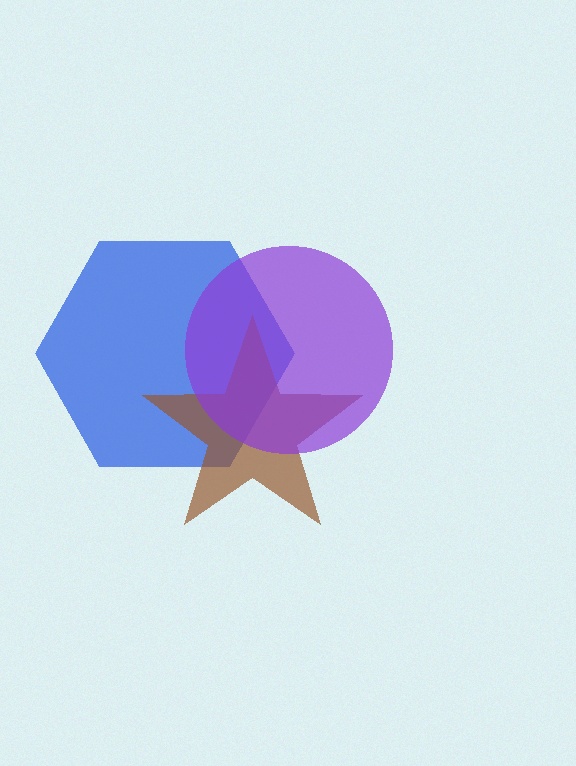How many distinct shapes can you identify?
There are 3 distinct shapes: a blue hexagon, a brown star, a purple circle.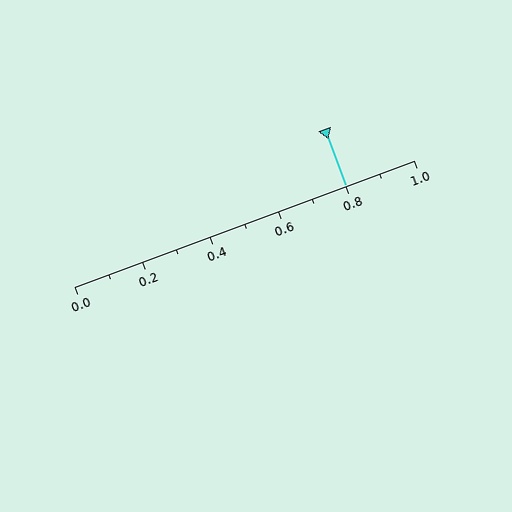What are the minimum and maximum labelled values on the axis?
The axis runs from 0.0 to 1.0.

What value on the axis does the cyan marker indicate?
The marker indicates approximately 0.8.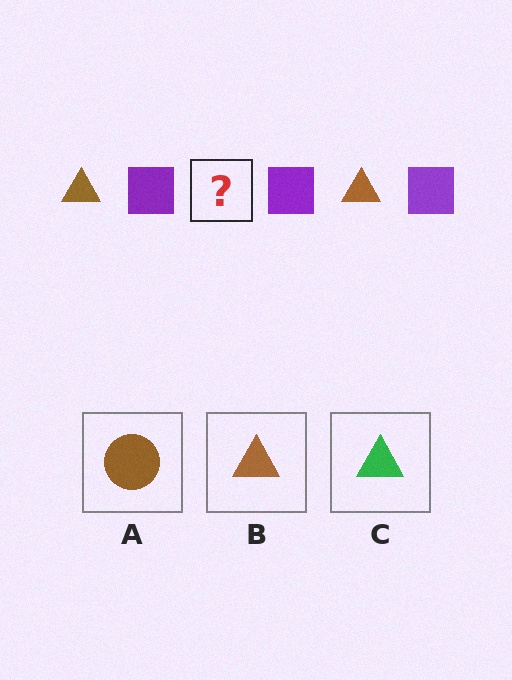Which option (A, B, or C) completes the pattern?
B.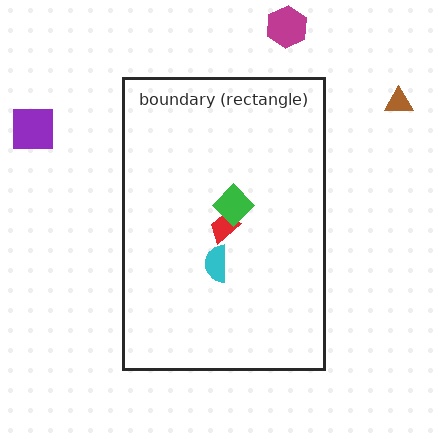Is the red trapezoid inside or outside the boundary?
Inside.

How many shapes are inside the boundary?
3 inside, 3 outside.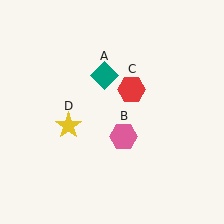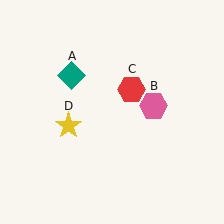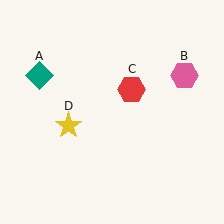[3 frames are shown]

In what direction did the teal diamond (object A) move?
The teal diamond (object A) moved left.